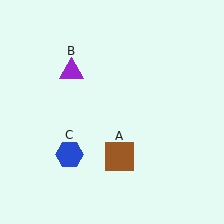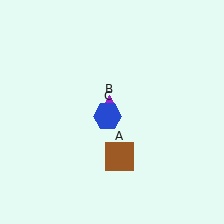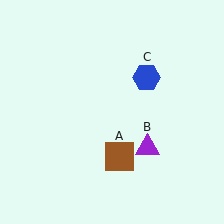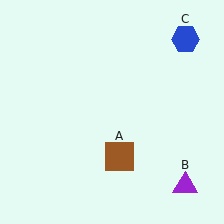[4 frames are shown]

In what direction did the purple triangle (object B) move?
The purple triangle (object B) moved down and to the right.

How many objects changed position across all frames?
2 objects changed position: purple triangle (object B), blue hexagon (object C).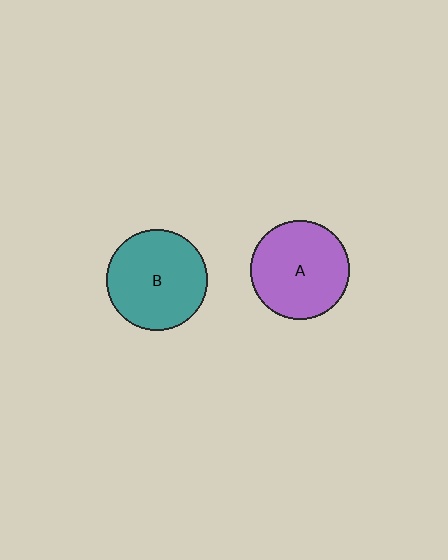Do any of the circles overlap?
No, none of the circles overlap.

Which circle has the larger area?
Circle B (teal).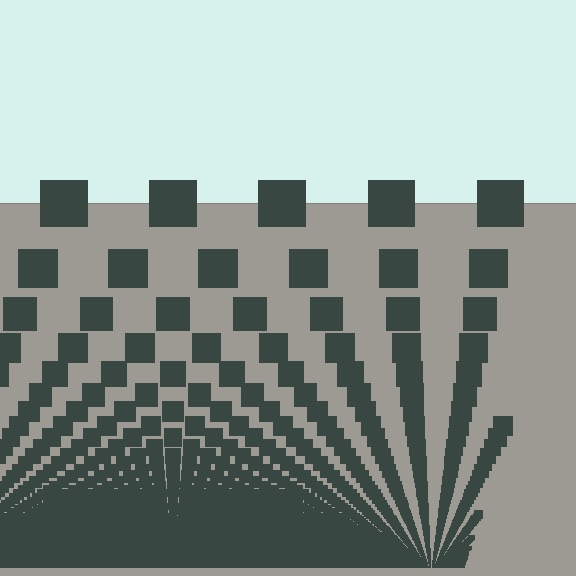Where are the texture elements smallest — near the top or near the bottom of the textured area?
Near the bottom.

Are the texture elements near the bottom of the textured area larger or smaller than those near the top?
Smaller. The gradient is inverted — elements near the bottom are smaller and denser.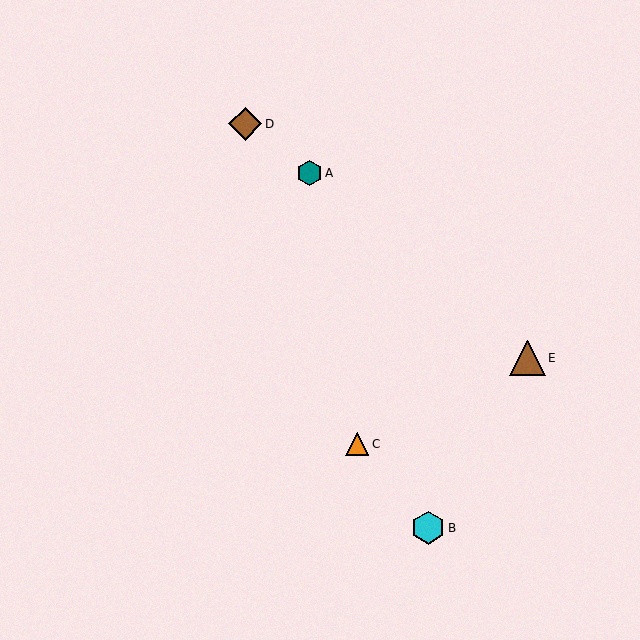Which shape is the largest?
The brown triangle (labeled E) is the largest.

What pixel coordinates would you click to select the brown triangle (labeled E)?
Click at (528, 358) to select the brown triangle E.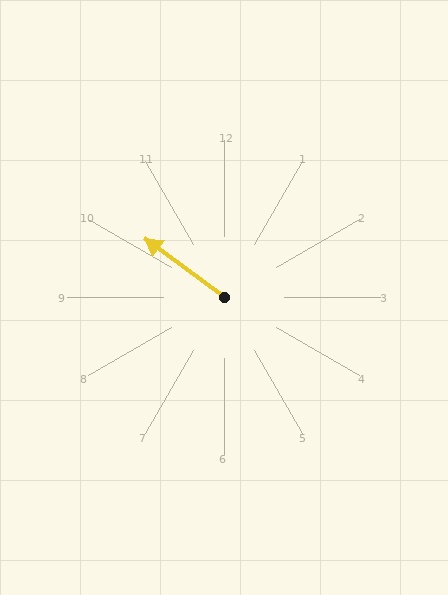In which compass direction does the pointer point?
Northwest.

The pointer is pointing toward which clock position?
Roughly 10 o'clock.